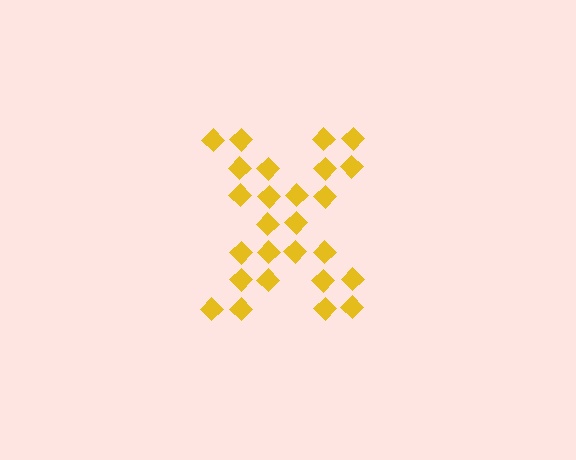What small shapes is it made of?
It is made of small diamonds.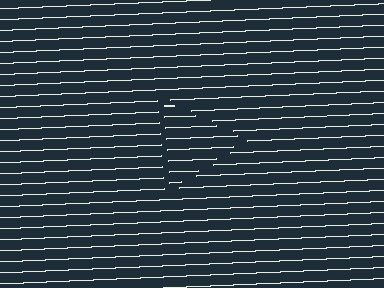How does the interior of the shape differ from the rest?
The interior of the shape contains the same grating, shifted by half a period — the contour is defined by the phase discontinuity where line-ends from the inner and outer gratings abut.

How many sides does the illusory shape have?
3 sides — the line-ends trace a triangle.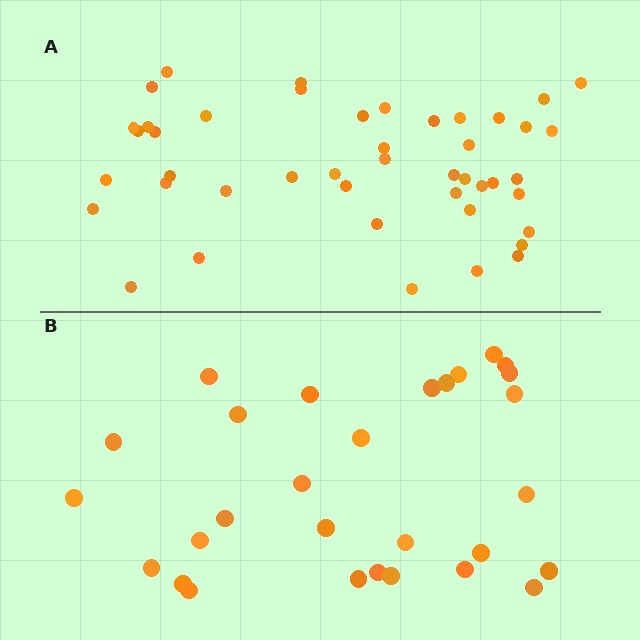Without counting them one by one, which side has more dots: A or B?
Region A (the top region) has more dots.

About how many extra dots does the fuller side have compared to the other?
Region A has approximately 15 more dots than region B.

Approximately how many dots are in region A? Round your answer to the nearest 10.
About 40 dots. (The exact count is 45, which rounds to 40.)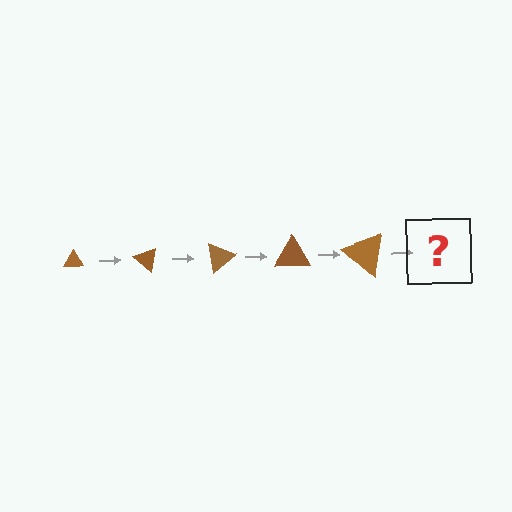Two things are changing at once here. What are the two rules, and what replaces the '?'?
The two rules are that the triangle grows larger each step and it rotates 40 degrees each step. The '?' should be a triangle, larger than the previous one and rotated 200 degrees from the start.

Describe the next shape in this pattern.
It should be a triangle, larger than the previous one and rotated 200 degrees from the start.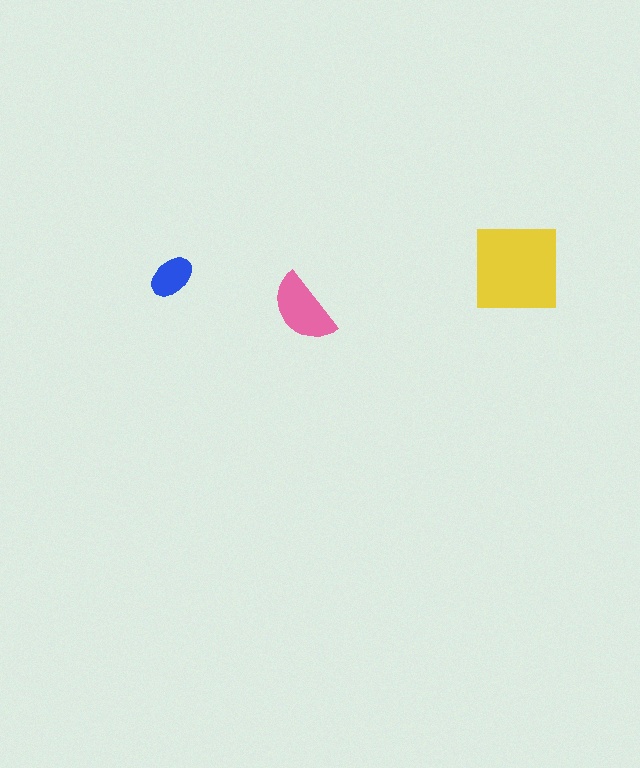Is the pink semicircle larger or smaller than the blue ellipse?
Larger.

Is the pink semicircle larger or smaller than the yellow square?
Smaller.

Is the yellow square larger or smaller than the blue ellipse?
Larger.